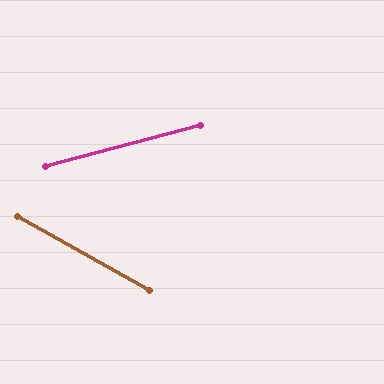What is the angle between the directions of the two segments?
Approximately 44 degrees.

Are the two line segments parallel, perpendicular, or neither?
Neither parallel nor perpendicular — they differ by about 44°.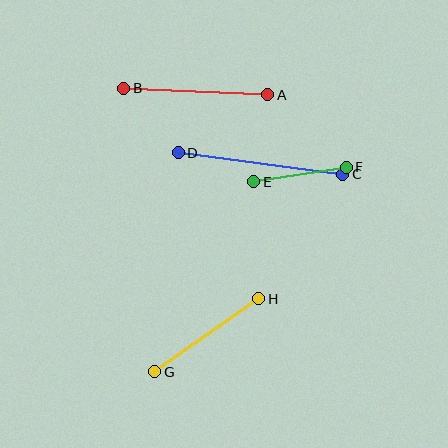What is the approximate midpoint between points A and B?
The midpoint is at approximately (196, 92) pixels.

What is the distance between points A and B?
The distance is approximately 144 pixels.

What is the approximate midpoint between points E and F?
The midpoint is at approximately (300, 174) pixels.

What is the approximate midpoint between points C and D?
The midpoint is at approximately (261, 164) pixels.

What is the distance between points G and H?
The distance is approximately 127 pixels.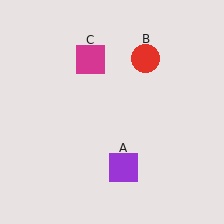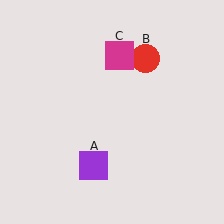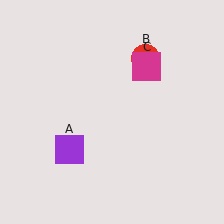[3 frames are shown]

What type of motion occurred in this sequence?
The purple square (object A), magenta square (object C) rotated clockwise around the center of the scene.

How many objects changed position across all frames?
2 objects changed position: purple square (object A), magenta square (object C).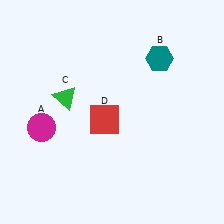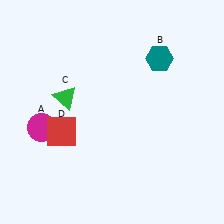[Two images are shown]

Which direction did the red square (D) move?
The red square (D) moved left.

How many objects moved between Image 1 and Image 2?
1 object moved between the two images.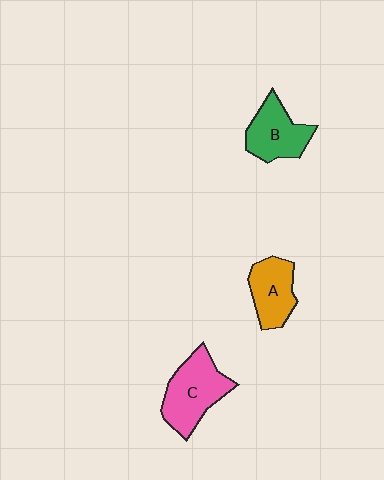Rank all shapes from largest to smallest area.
From largest to smallest: C (pink), B (green), A (orange).